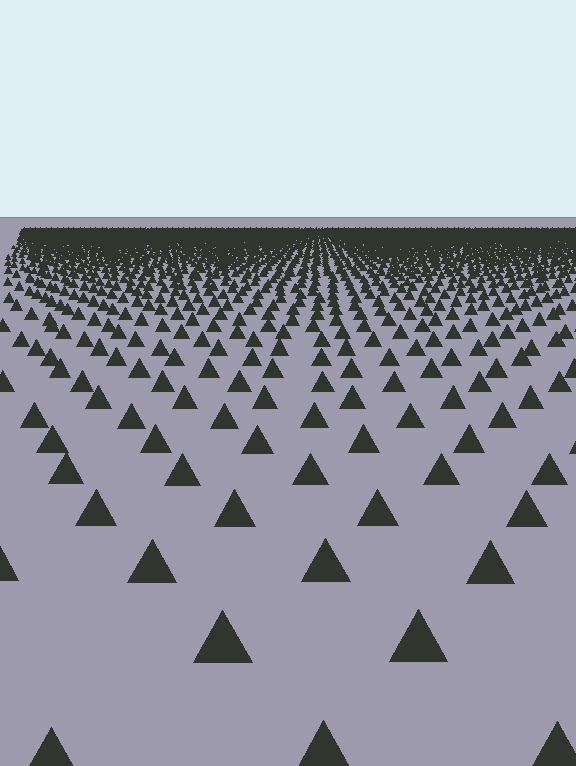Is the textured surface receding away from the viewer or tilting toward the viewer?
The surface is receding away from the viewer. Texture elements get smaller and denser toward the top.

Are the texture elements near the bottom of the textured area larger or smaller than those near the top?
Larger. Near the bottom, elements are closer to the viewer and appear at a bigger on-screen size.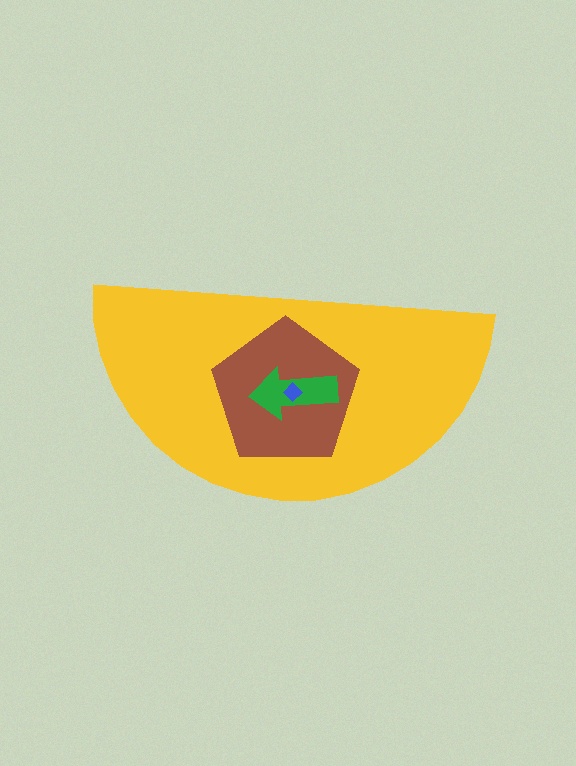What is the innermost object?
The blue diamond.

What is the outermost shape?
The yellow semicircle.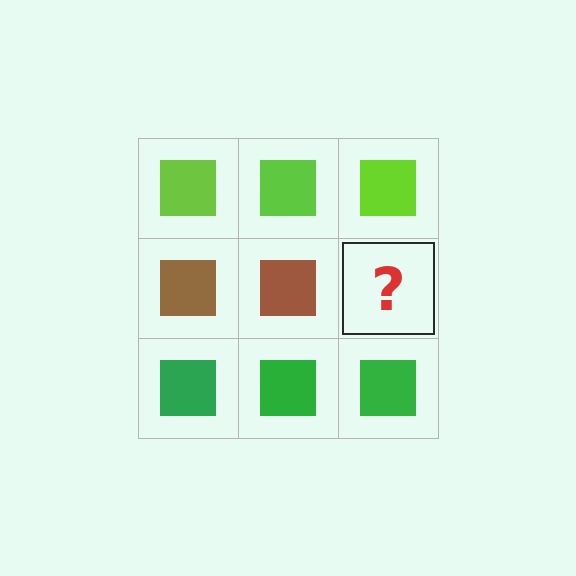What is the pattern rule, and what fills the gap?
The rule is that each row has a consistent color. The gap should be filled with a brown square.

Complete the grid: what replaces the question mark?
The question mark should be replaced with a brown square.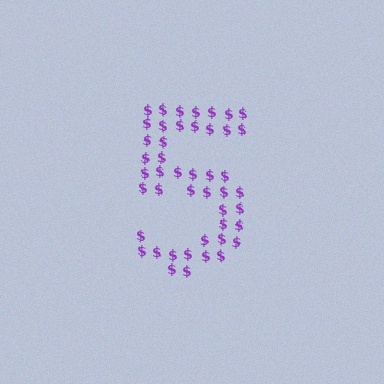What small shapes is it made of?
It is made of small dollar signs.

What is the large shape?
The large shape is the digit 5.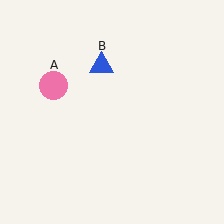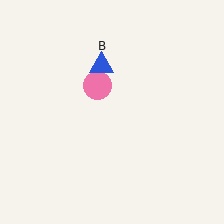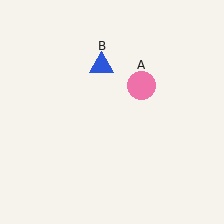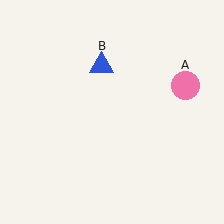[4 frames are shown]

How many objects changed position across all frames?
1 object changed position: pink circle (object A).